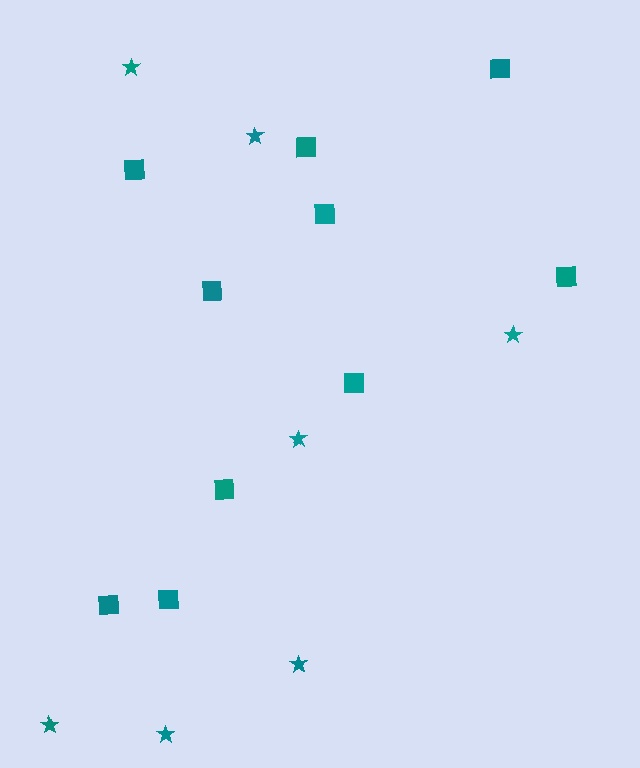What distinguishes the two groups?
There are 2 groups: one group of stars (7) and one group of squares (10).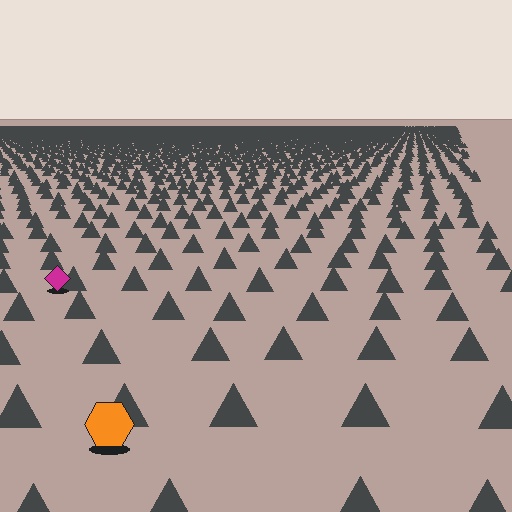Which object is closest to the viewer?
The orange hexagon is closest. The texture marks near it are larger and more spread out.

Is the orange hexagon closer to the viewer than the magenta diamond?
Yes. The orange hexagon is closer — you can tell from the texture gradient: the ground texture is coarser near it.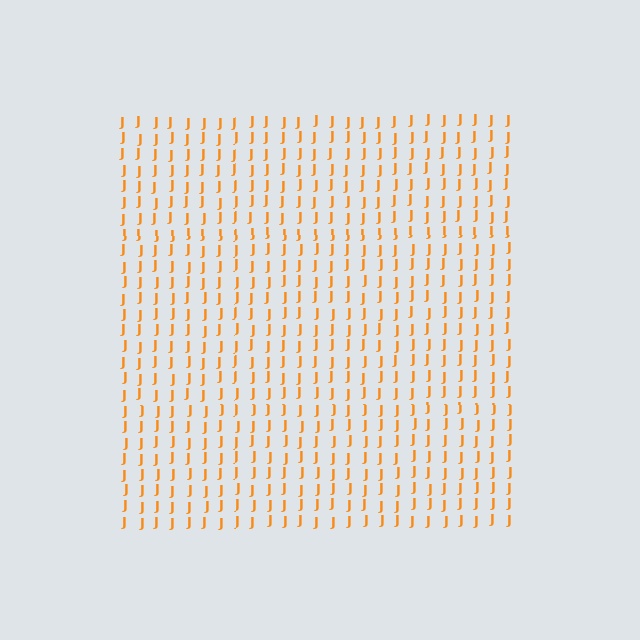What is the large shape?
The large shape is a square.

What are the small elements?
The small elements are letter J's.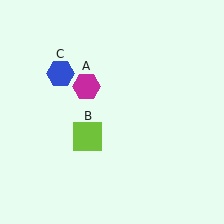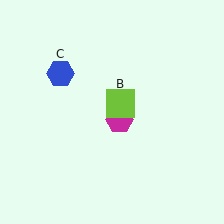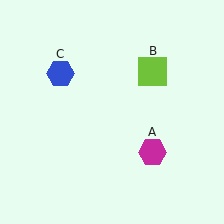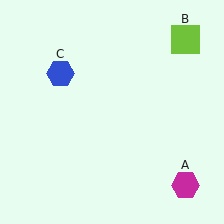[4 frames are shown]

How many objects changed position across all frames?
2 objects changed position: magenta hexagon (object A), lime square (object B).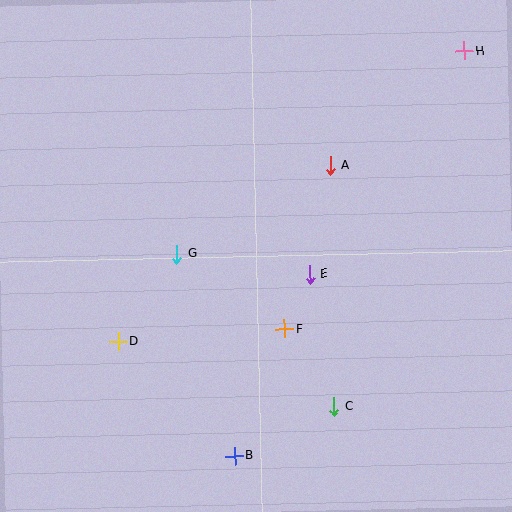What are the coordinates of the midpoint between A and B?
The midpoint between A and B is at (282, 311).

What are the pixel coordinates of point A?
Point A is at (330, 166).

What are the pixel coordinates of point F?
Point F is at (284, 329).